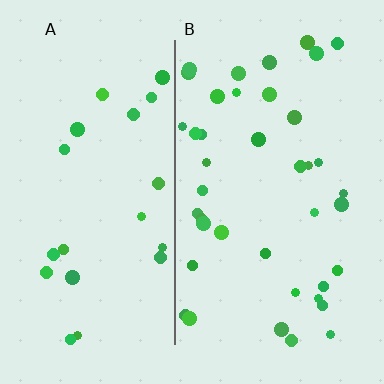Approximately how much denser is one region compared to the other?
Approximately 1.9× — region B over region A.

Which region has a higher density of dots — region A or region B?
B (the right).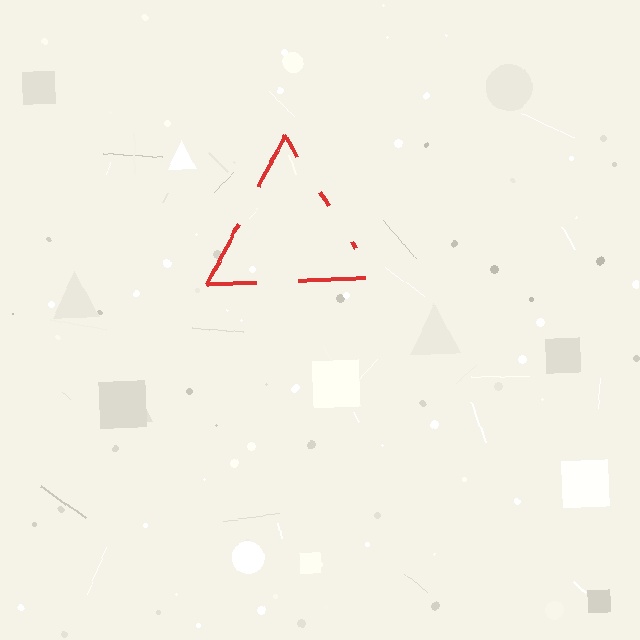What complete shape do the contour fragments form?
The contour fragments form a triangle.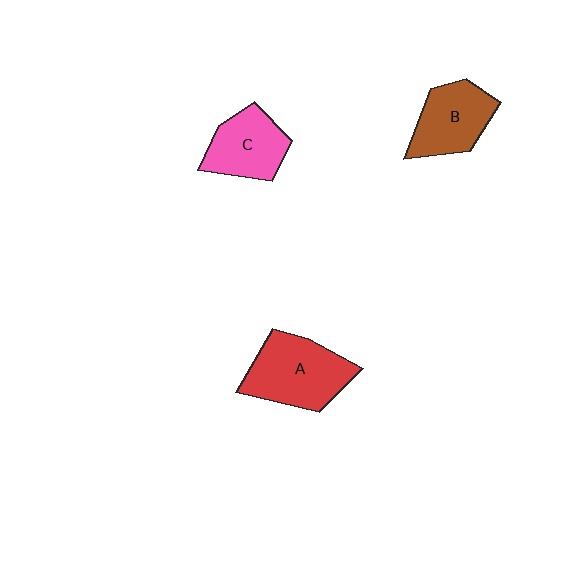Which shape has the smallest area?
Shape C (pink).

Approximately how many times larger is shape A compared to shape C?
Approximately 1.3 times.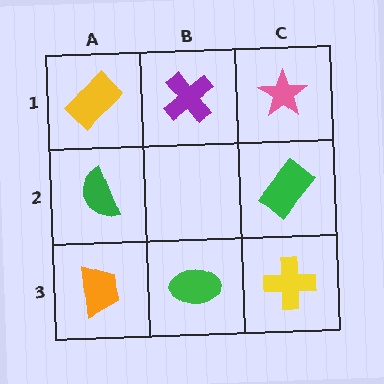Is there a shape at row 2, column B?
No, that cell is empty.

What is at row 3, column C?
A yellow cross.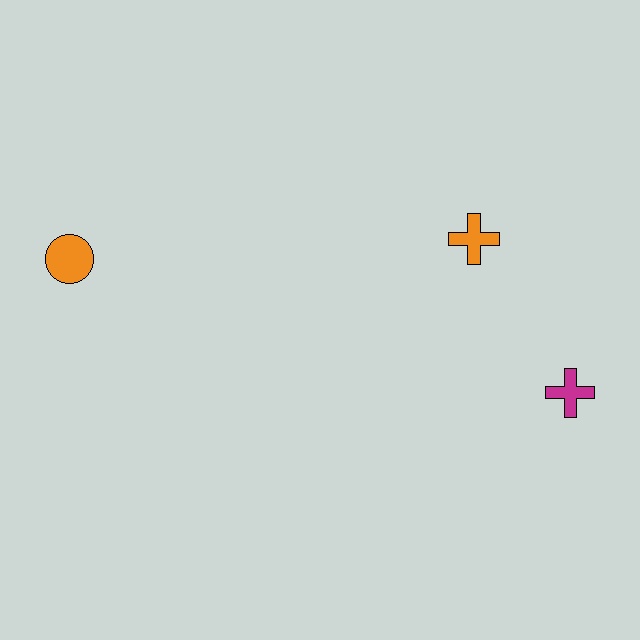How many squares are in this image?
There are no squares.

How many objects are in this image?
There are 3 objects.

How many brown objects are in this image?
There are no brown objects.